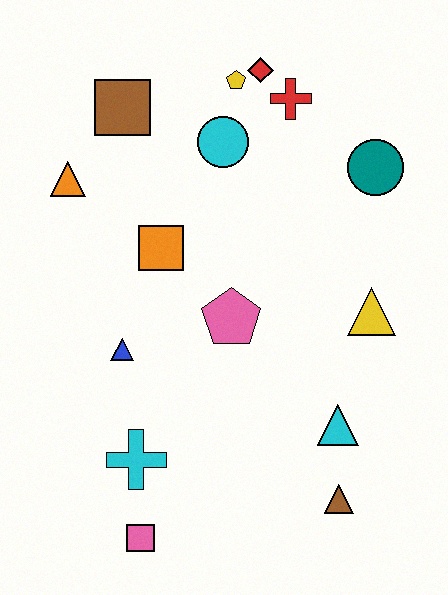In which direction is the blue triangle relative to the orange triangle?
The blue triangle is below the orange triangle.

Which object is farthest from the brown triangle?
The brown square is farthest from the brown triangle.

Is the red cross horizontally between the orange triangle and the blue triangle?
No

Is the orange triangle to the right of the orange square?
No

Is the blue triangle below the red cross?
Yes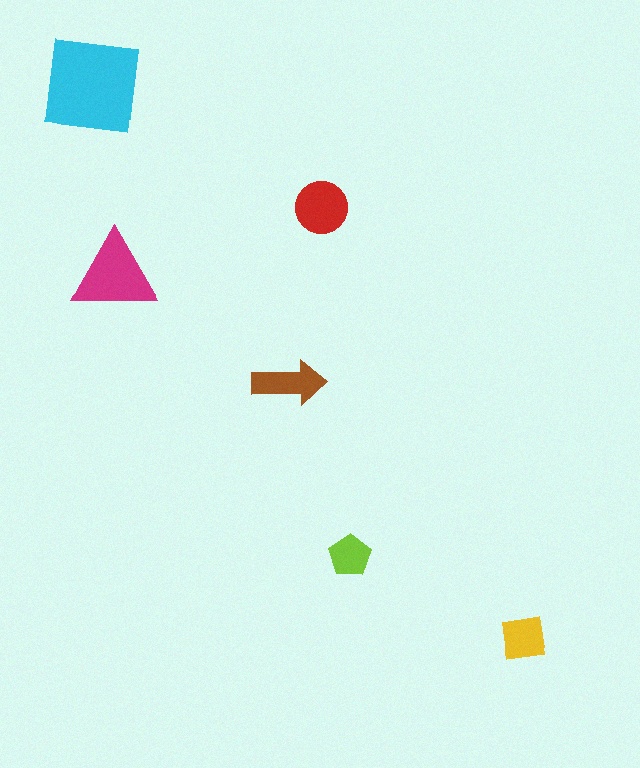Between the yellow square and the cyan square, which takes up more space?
The cyan square.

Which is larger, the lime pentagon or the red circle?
The red circle.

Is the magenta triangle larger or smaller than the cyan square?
Smaller.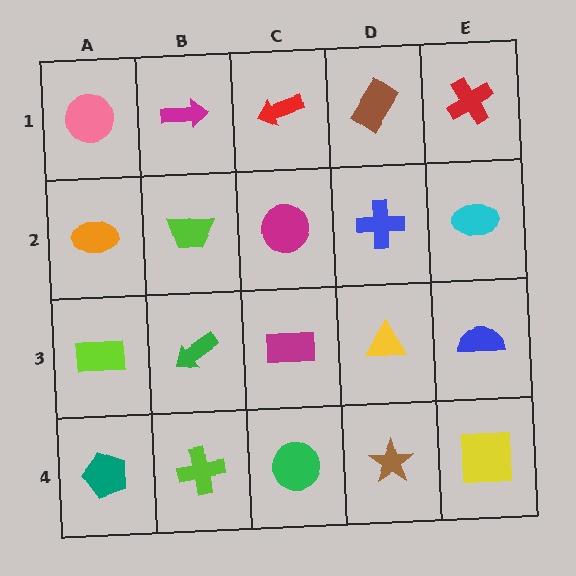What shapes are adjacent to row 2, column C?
A red arrow (row 1, column C), a magenta rectangle (row 3, column C), a lime trapezoid (row 2, column B), a blue cross (row 2, column D).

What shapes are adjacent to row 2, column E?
A red cross (row 1, column E), a blue semicircle (row 3, column E), a blue cross (row 2, column D).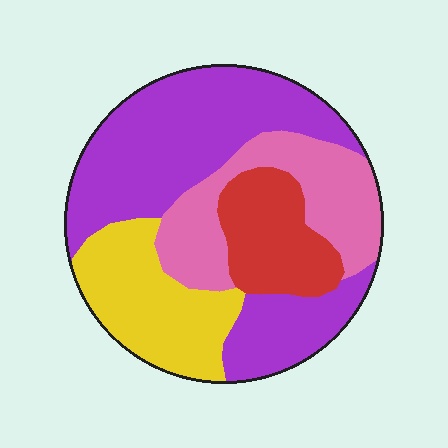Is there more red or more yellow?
Yellow.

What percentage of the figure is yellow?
Yellow takes up between a sixth and a third of the figure.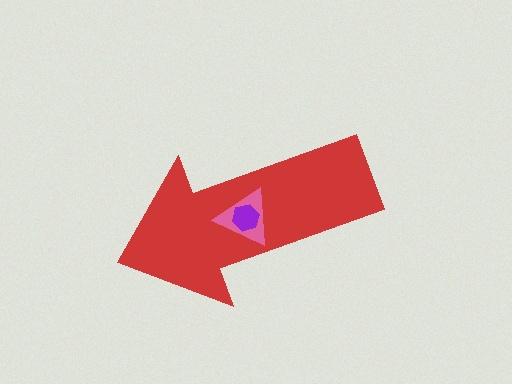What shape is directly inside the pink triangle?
The purple hexagon.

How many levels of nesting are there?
3.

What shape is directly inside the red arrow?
The pink triangle.